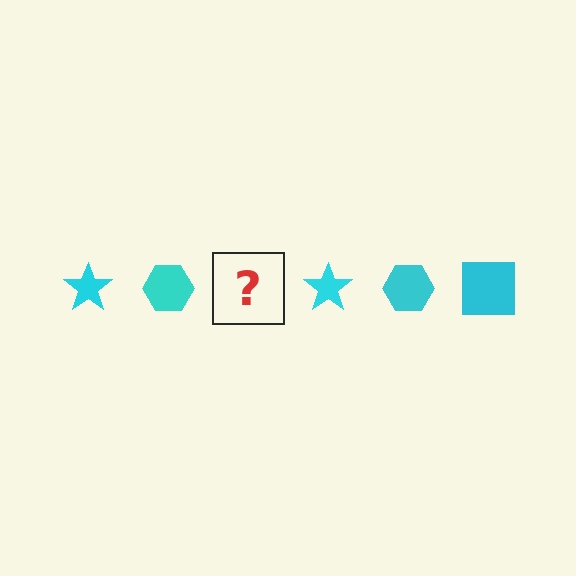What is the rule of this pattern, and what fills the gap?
The rule is that the pattern cycles through star, hexagon, square shapes in cyan. The gap should be filled with a cyan square.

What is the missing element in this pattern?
The missing element is a cyan square.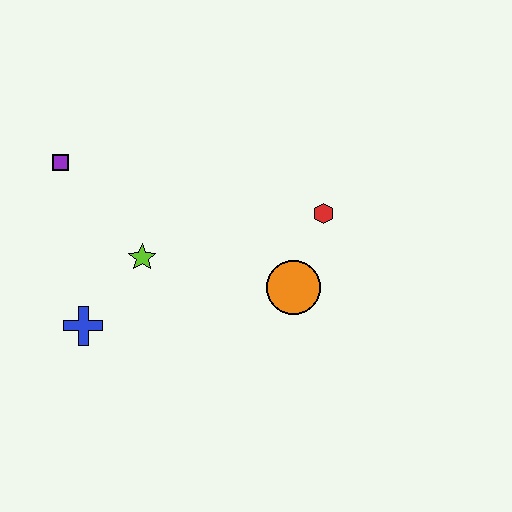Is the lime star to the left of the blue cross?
No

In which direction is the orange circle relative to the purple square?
The orange circle is to the right of the purple square.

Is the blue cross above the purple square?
No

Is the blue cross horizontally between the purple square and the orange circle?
Yes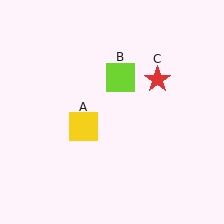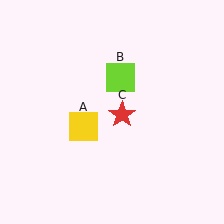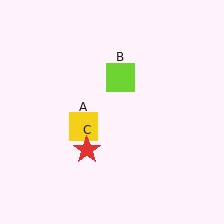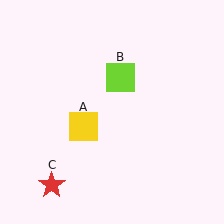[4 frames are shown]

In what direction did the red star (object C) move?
The red star (object C) moved down and to the left.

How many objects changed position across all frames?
1 object changed position: red star (object C).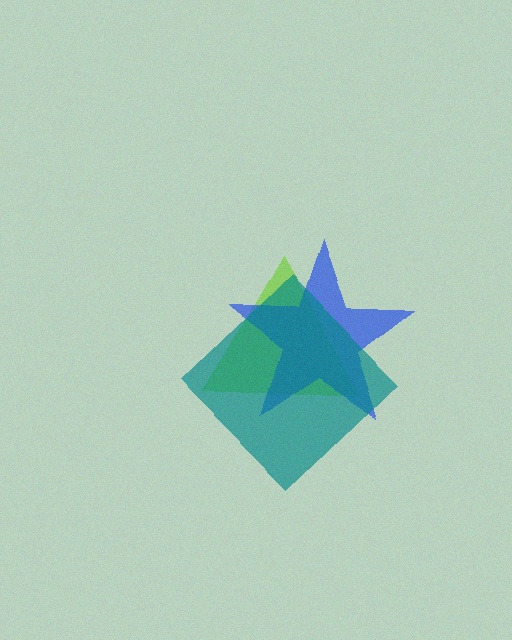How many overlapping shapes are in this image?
There are 3 overlapping shapes in the image.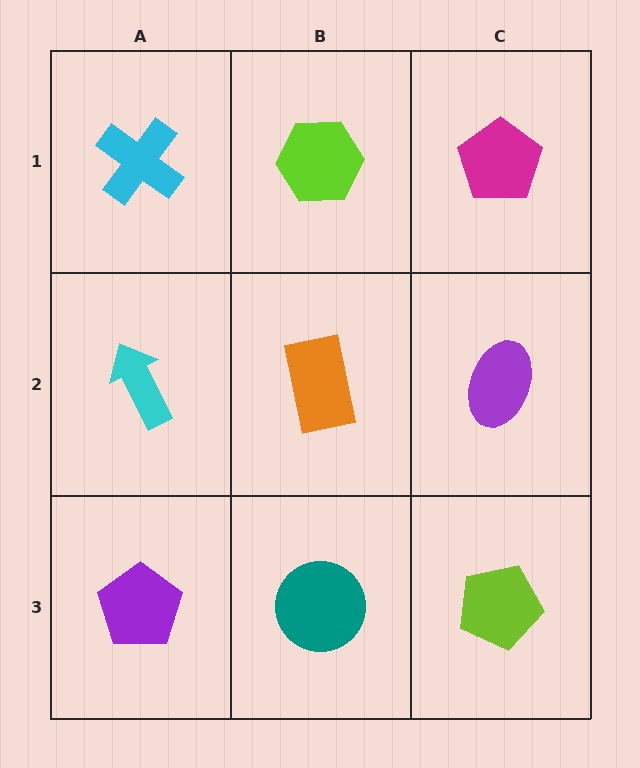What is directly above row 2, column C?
A magenta pentagon.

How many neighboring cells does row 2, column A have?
3.